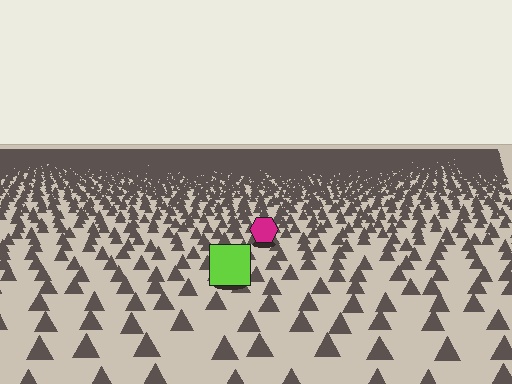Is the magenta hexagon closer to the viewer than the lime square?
No. The lime square is closer — you can tell from the texture gradient: the ground texture is coarser near it.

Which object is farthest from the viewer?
The magenta hexagon is farthest from the viewer. It appears smaller and the ground texture around it is denser.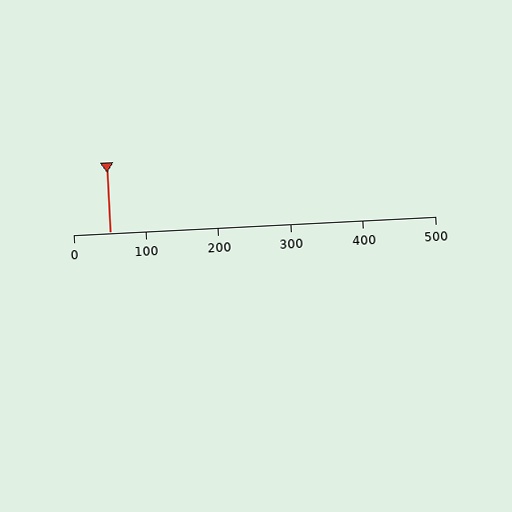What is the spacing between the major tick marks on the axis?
The major ticks are spaced 100 apart.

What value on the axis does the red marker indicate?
The marker indicates approximately 50.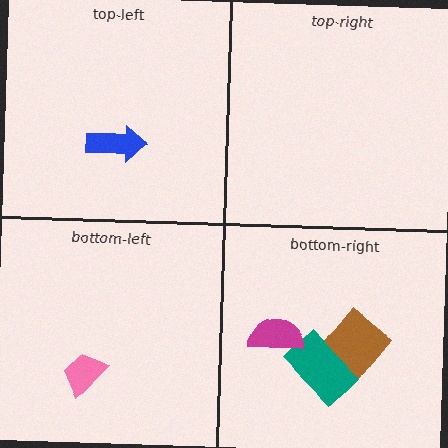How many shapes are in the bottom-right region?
3.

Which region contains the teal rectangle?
The bottom-right region.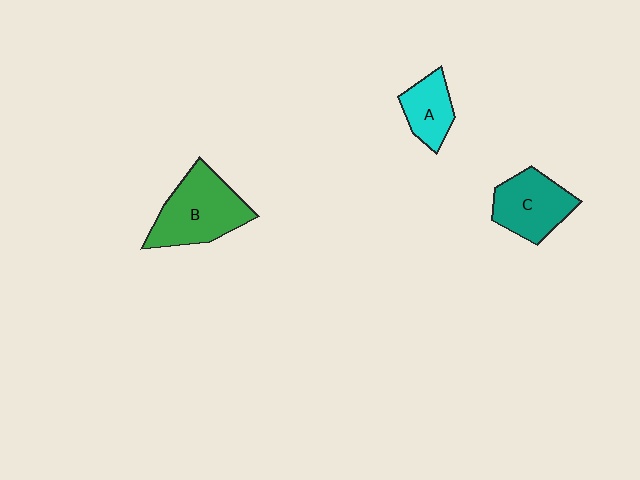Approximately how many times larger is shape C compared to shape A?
Approximately 1.5 times.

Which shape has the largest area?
Shape B (green).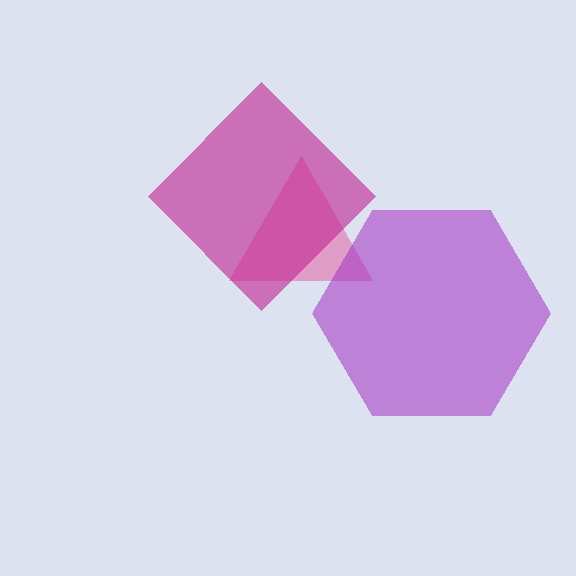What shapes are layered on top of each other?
The layered shapes are: a pink triangle, a purple hexagon, a magenta diamond.